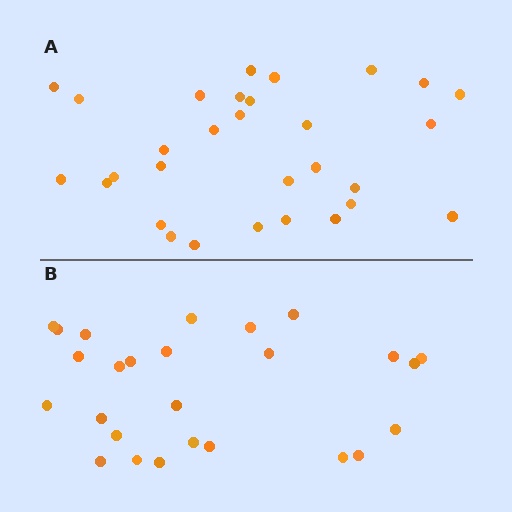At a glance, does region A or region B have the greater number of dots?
Region A (the top region) has more dots.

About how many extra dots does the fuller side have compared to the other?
Region A has about 4 more dots than region B.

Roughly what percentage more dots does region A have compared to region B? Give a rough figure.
About 15% more.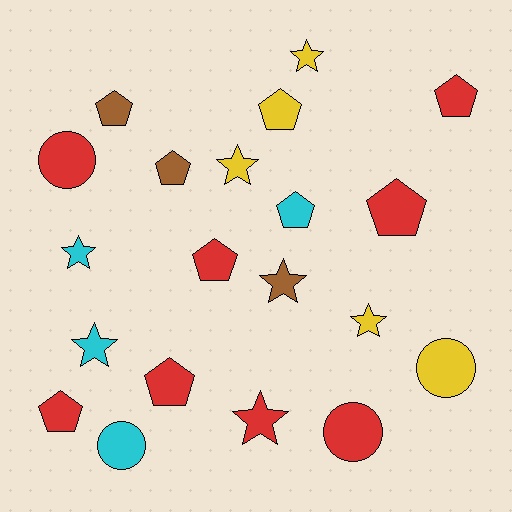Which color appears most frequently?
Red, with 8 objects.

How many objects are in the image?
There are 20 objects.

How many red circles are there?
There are 2 red circles.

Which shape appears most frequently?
Pentagon, with 9 objects.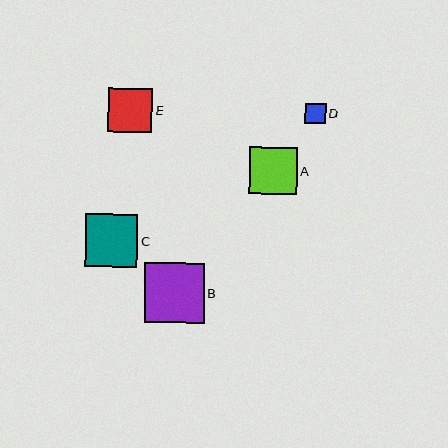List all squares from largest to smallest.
From largest to smallest: B, C, A, E, D.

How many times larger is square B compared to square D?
Square B is approximately 2.9 times the size of square D.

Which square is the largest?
Square B is the largest with a size of approximately 60 pixels.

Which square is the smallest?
Square D is the smallest with a size of approximately 20 pixels.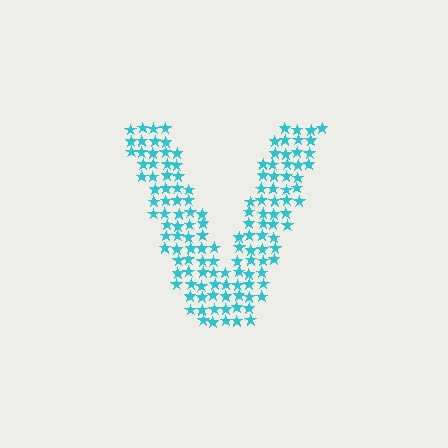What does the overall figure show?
The overall figure shows the letter V.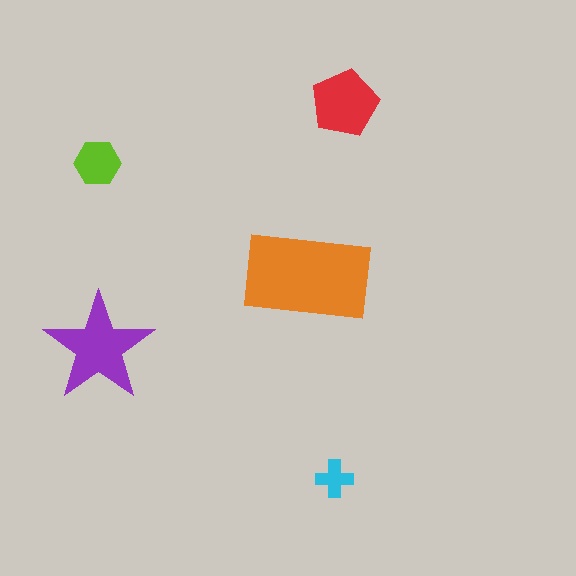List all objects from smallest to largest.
The cyan cross, the lime hexagon, the red pentagon, the purple star, the orange rectangle.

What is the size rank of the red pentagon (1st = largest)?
3rd.